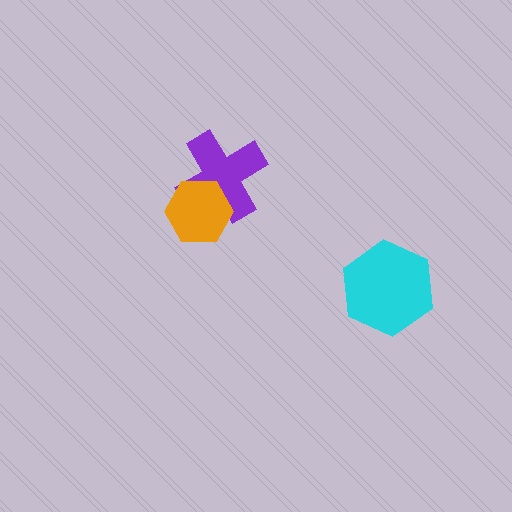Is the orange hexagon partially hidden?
No, no other shape covers it.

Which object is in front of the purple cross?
The orange hexagon is in front of the purple cross.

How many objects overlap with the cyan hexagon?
0 objects overlap with the cyan hexagon.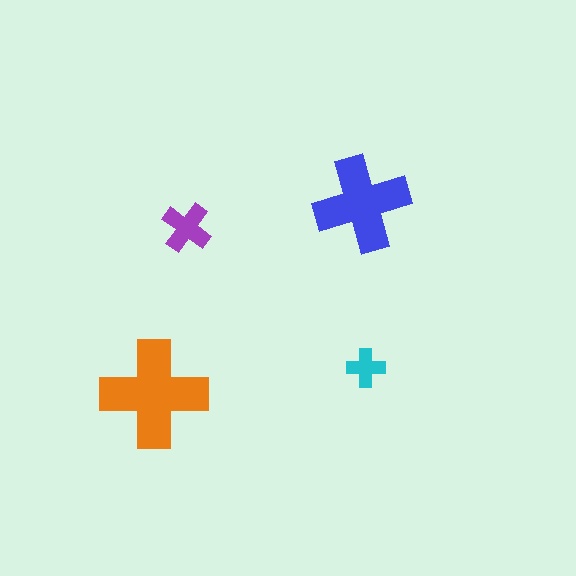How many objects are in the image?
There are 4 objects in the image.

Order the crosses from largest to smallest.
the orange one, the blue one, the purple one, the cyan one.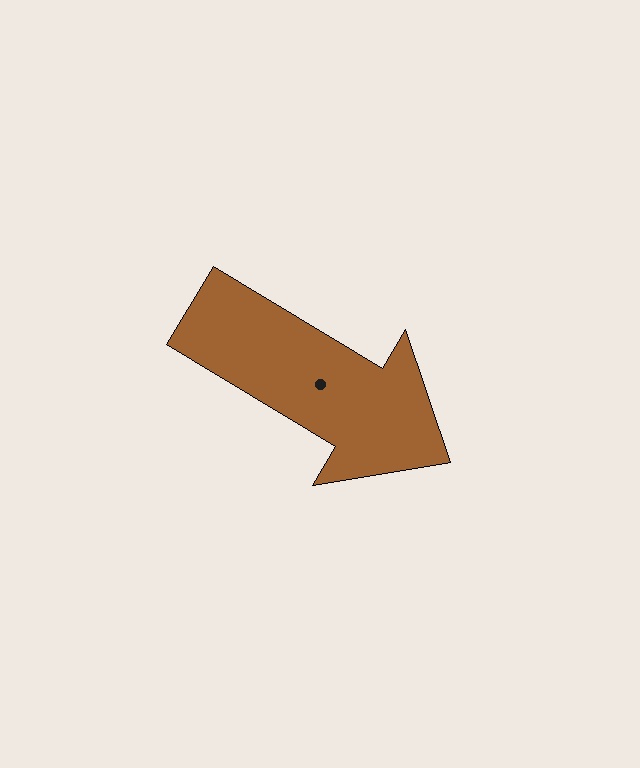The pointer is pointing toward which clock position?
Roughly 4 o'clock.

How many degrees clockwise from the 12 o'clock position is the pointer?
Approximately 121 degrees.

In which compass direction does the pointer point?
Southeast.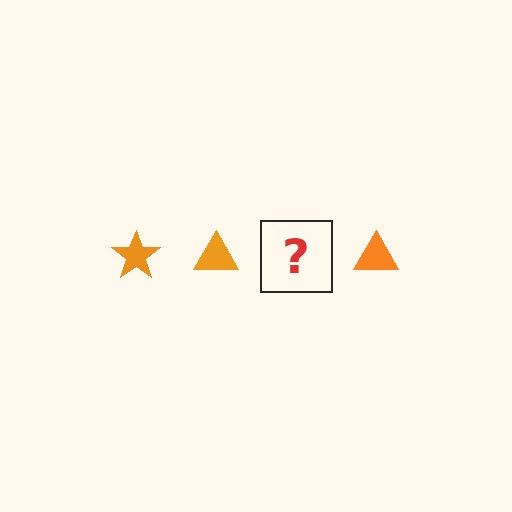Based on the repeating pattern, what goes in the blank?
The blank should be an orange star.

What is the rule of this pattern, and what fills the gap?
The rule is that the pattern cycles through star, triangle shapes in orange. The gap should be filled with an orange star.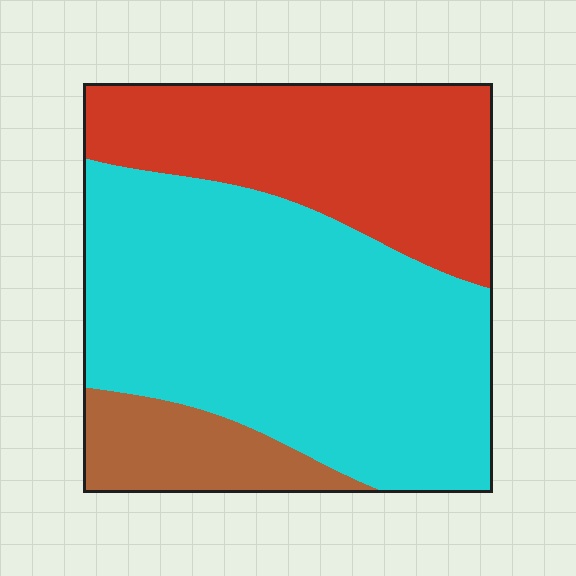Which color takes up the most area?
Cyan, at roughly 55%.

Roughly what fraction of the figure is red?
Red covers 31% of the figure.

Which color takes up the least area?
Brown, at roughly 10%.